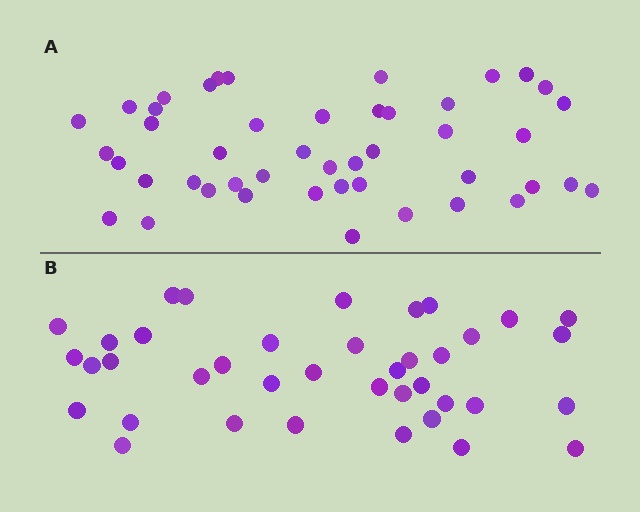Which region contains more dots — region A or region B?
Region A (the top region) has more dots.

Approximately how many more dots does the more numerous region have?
Region A has roughly 8 or so more dots than region B.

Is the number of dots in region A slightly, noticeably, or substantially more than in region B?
Region A has only slightly more — the two regions are fairly close. The ratio is roughly 1.2 to 1.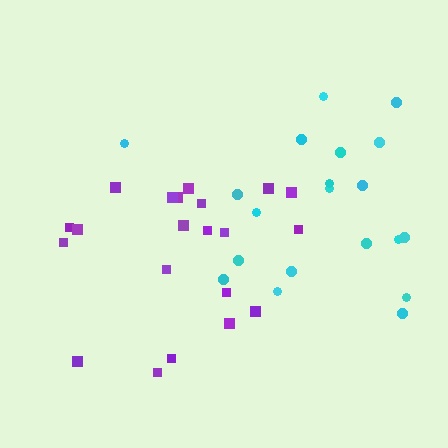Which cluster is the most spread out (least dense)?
Cyan.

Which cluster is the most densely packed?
Purple.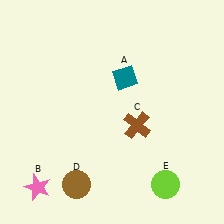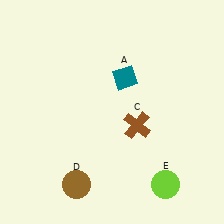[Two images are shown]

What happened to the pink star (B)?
The pink star (B) was removed in Image 2. It was in the bottom-left area of Image 1.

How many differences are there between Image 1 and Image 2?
There is 1 difference between the two images.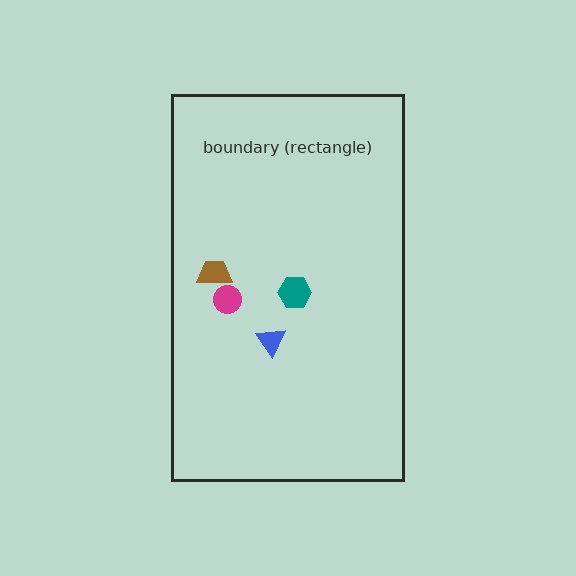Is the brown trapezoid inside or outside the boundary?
Inside.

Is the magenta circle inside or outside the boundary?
Inside.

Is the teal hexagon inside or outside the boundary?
Inside.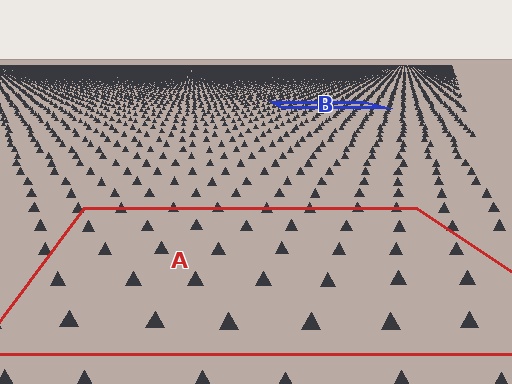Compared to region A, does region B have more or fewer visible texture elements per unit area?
Region B has more texture elements per unit area — they are packed more densely because it is farther away.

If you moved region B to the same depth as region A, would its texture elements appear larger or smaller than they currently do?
They would appear larger. At a closer depth, the same texture elements are projected at a bigger on-screen size.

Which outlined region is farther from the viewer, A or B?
Region B is farther from the viewer — the texture elements inside it appear smaller and more densely packed.